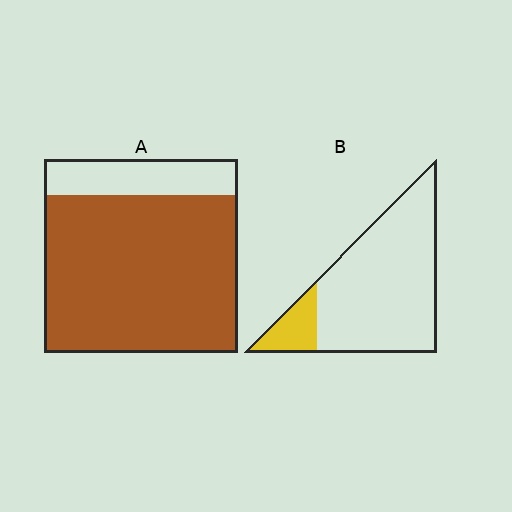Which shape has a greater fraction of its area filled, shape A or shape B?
Shape A.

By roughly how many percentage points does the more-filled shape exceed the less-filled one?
By roughly 65 percentage points (A over B).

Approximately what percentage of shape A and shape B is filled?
A is approximately 80% and B is approximately 15%.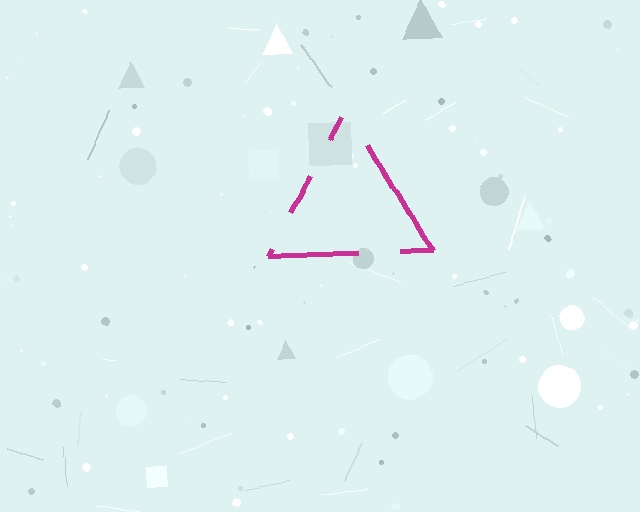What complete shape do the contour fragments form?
The contour fragments form a triangle.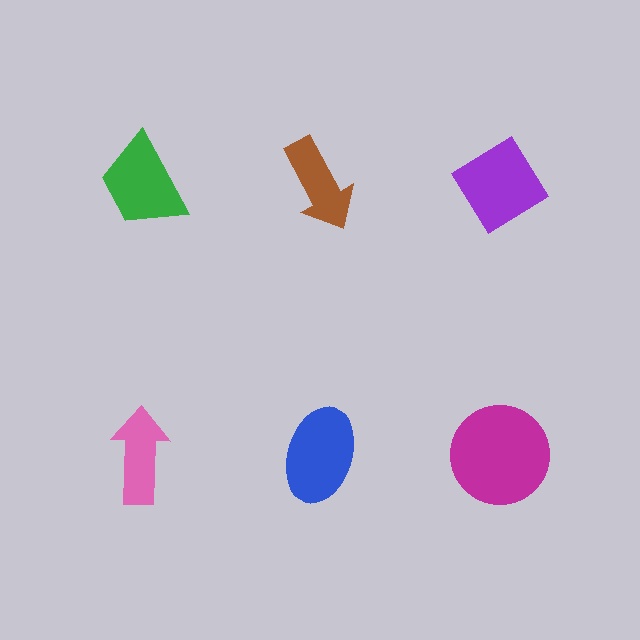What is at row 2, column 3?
A magenta circle.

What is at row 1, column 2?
A brown arrow.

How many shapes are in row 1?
3 shapes.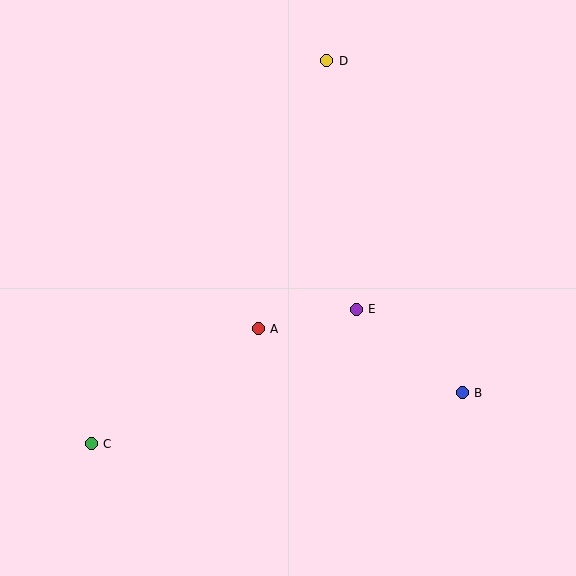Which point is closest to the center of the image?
Point A at (258, 329) is closest to the center.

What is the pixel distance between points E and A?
The distance between E and A is 100 pixels.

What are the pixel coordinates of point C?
Point C is at (91, 444).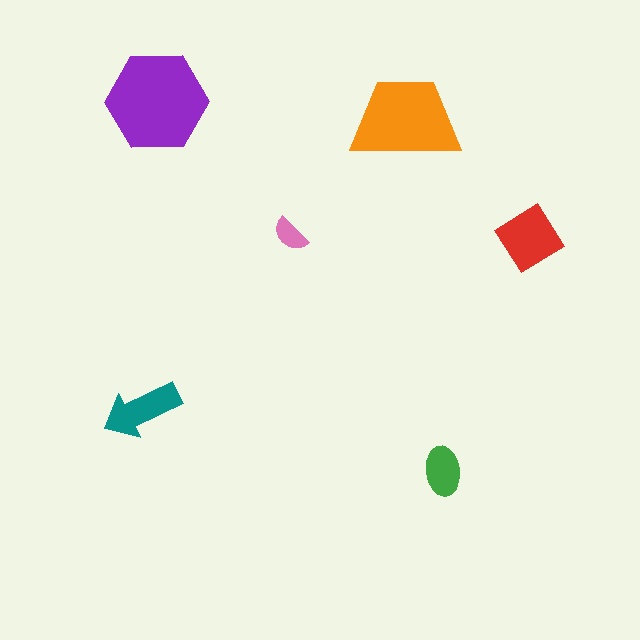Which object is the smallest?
The pink semicircle.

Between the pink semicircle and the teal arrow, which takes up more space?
The teal arrow.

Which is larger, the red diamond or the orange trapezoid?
The orange trapezoid.